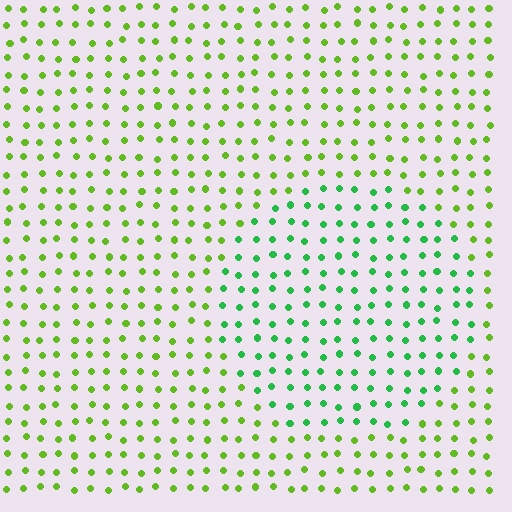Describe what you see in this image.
The image is filled with small lime elements in a uniform arrangement. A circle-shaped region is visible where the elements are tinted to a slightly different hue, forming a subtle color boundary.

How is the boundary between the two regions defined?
The boundary is defined purely by a slight shift in hue (about 39 degrees). Spacing, size, and orientation are identical on both sides.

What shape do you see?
I see a circle.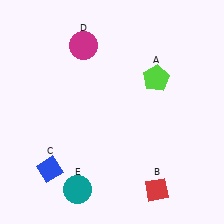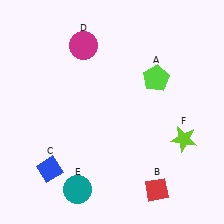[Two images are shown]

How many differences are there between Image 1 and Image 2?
There is 1 difference between the two images.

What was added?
A lime star (F) was added in Image 2.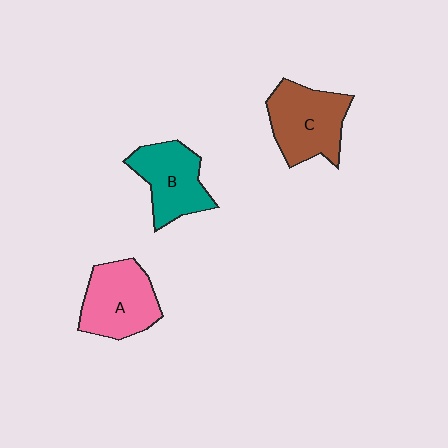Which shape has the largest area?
Shape C (brown).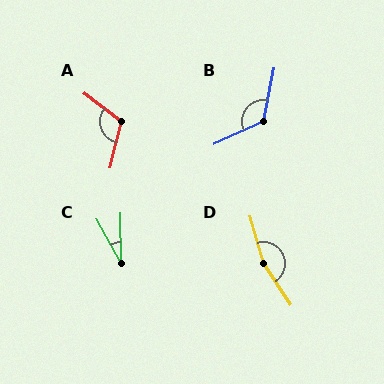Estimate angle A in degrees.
Approximately 113 degrees.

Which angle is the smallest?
C, at approximately 28 degrees.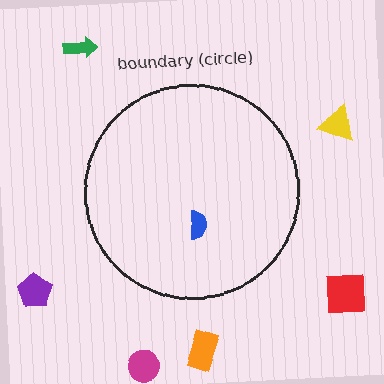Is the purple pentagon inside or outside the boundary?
Outside.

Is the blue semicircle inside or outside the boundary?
Inside.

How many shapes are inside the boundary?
1 inside, 6 outside.